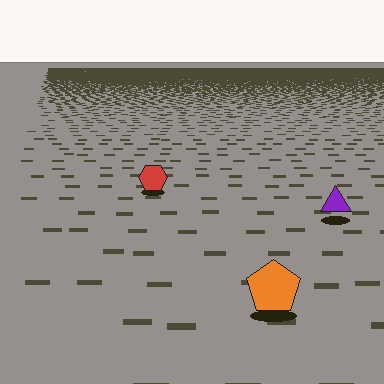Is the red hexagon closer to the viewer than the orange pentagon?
No. The orange pentagon is closer — you can tell from the texture gradient: the ground texture is coarser near it.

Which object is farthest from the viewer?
The red hexagon is farthest from the viewer. It appears smaller and the ground texture around it is denser.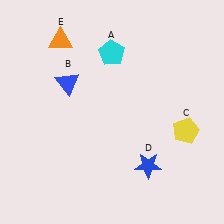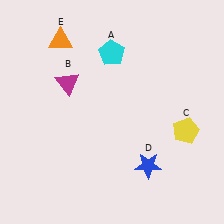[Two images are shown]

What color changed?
The triangle (B) changed from blue in Image 1 to magenta in Image 2.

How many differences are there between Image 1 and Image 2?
There is 1 difference between the two images.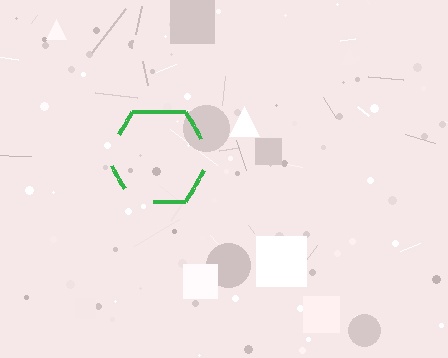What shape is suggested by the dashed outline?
The dashed outline suggests a hexagon.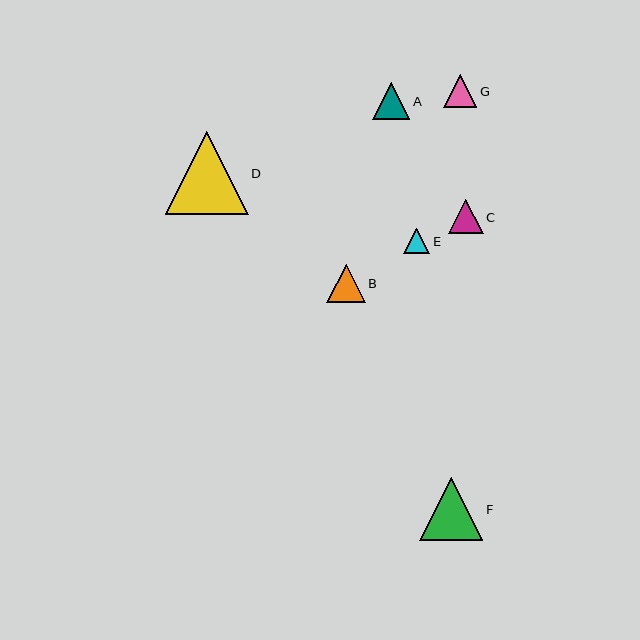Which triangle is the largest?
Triangle D is the largest with a size of approximately 83 pixels.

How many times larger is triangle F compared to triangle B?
Triangle F is approximately 1.6 times the size of triangle B.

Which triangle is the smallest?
Triangle E is the smallest with a size of approximately 26 pixels.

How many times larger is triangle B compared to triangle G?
Triangle B is approximately 1.2 times the size of triangle G.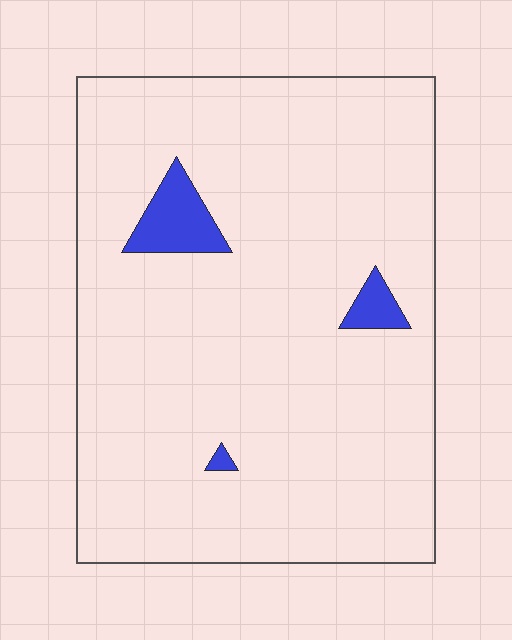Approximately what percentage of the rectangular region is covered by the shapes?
Approximately 5%.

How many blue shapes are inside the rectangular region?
3.